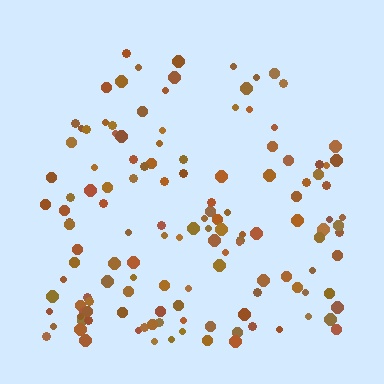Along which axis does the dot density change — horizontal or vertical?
Vertical.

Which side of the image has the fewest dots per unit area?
The top.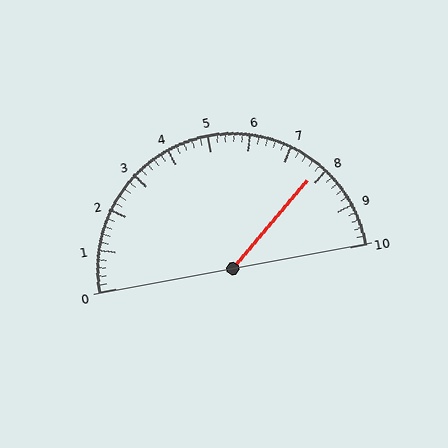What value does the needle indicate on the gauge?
The needle indicates approximately 7.8.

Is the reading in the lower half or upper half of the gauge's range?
The reading is in the upper half of the range (0 to 10).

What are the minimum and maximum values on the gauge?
The gauge ranges from 0 to 10.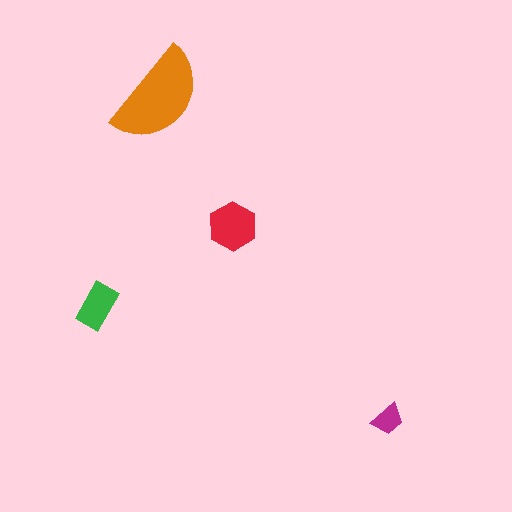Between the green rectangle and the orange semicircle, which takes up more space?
The orange semicircle.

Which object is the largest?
The orange semicircle.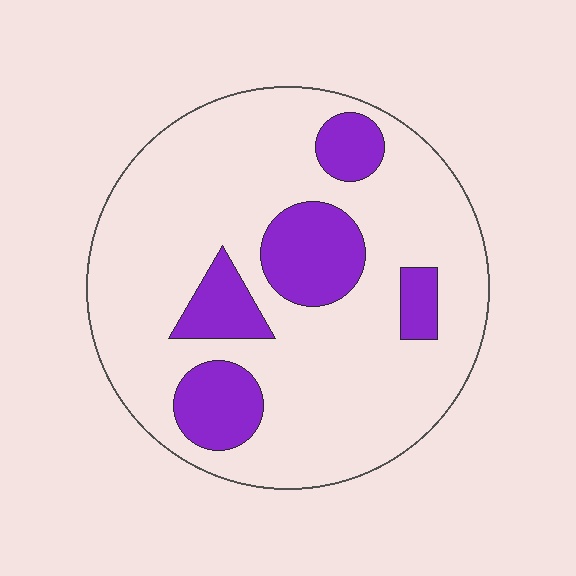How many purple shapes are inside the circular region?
5.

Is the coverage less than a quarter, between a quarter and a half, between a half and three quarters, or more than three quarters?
Less than a quarter.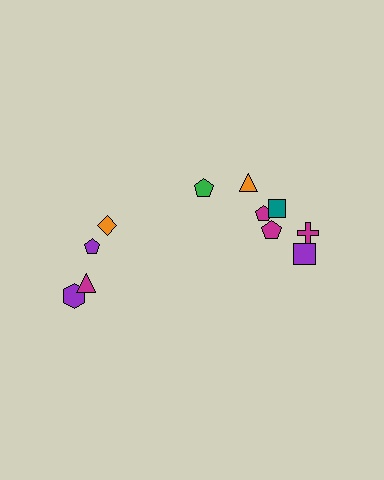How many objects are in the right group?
There are 7 objects.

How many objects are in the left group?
There are 4 objects.